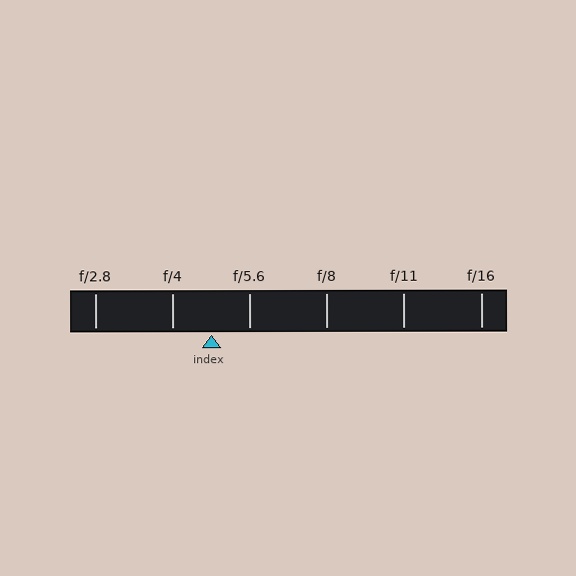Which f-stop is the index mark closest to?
The index mark is closest to f/5.6.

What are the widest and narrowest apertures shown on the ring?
The widest aperture shown is f/2.8 and the narrowest is f/16.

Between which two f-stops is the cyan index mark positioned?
The index mark is between f/4 and f/5.6.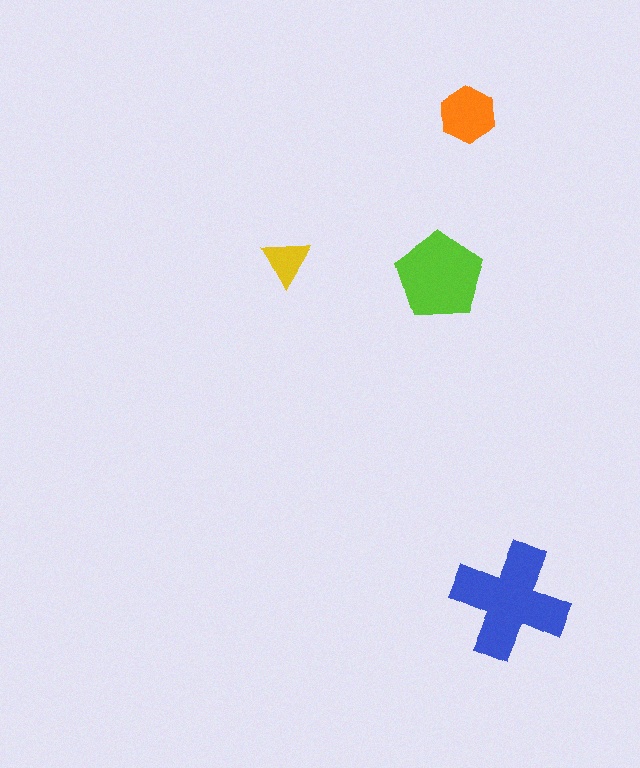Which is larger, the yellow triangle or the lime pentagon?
The lime pentagon.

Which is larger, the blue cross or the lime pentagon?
The blue cross.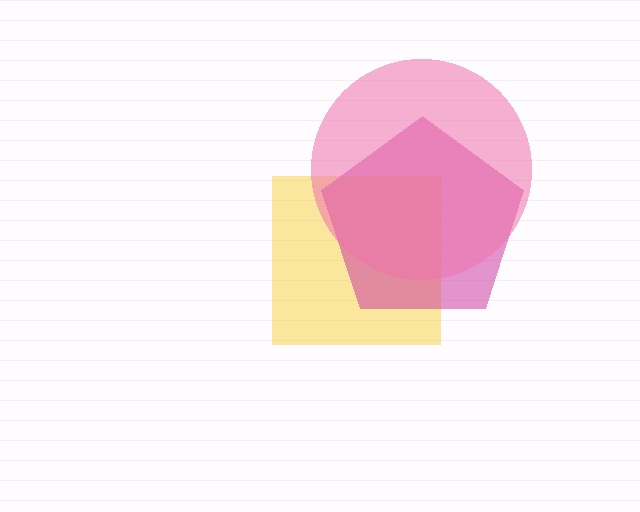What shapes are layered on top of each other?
The layered shapes are: a yellow square, a magenta pentagon, a pink circle.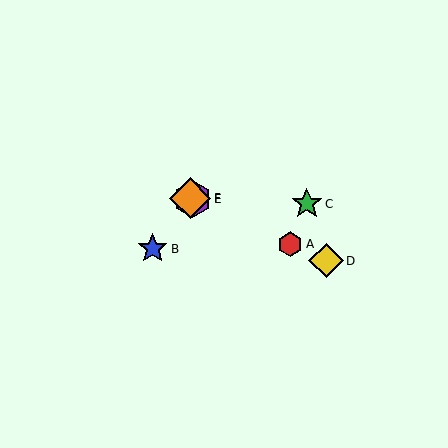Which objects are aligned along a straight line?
Objects A, D, E, F are aligned along a straight line.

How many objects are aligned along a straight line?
4 objects (A, D, E, F) are aligned along a straight line.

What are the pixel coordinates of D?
Object D is at (326, 261).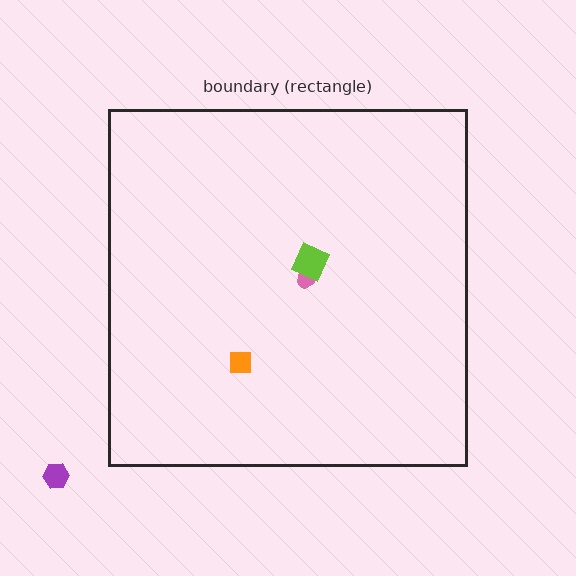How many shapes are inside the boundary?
3 inside, 1 outside.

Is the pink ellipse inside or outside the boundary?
Inside.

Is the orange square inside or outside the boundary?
Inside.